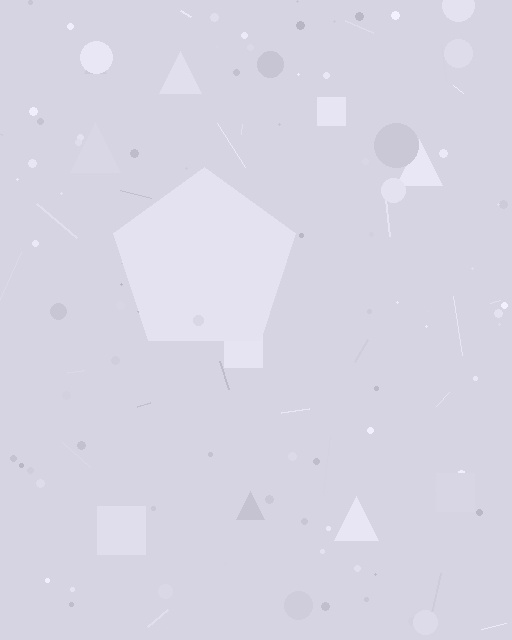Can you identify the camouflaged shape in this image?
The camouflaged shape is a pentagon.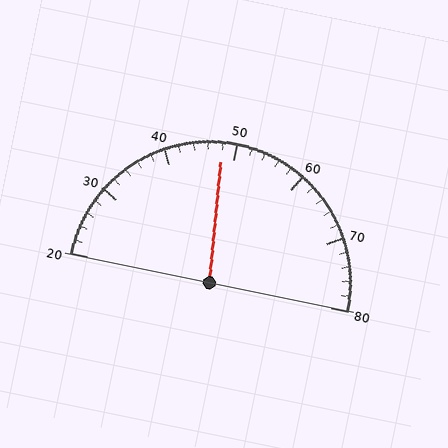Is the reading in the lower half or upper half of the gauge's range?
The reading is in the lower half of the range (20 to 80).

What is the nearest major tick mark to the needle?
The nearest major tick mark is 50.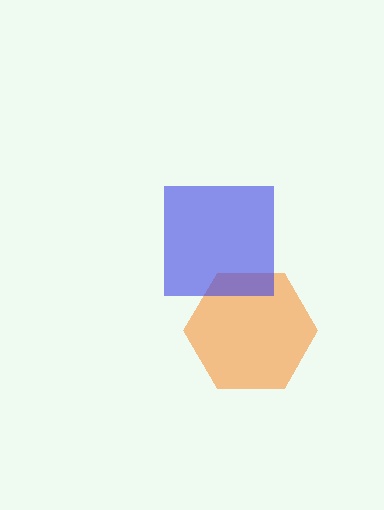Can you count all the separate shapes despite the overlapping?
Yes, there are 2 separate shapes.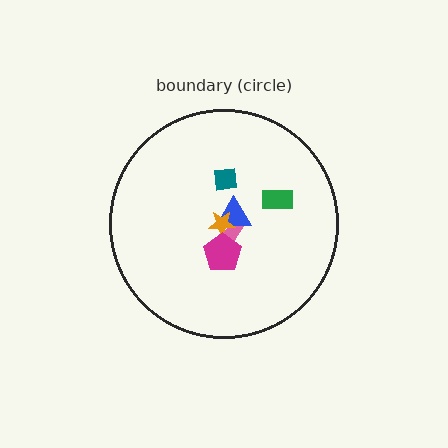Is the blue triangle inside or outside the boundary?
Inside.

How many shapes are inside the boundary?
6 inside, 0 outside.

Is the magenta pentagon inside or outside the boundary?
Inside.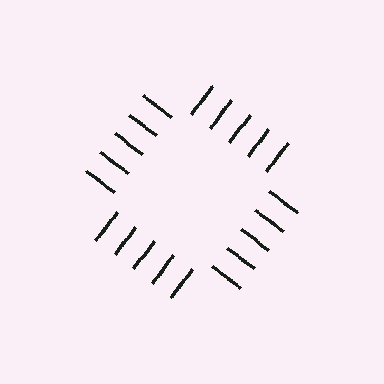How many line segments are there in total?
20 — 5 along each of the 4 edges.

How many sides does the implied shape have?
4 sides — the line-ends trace a square.